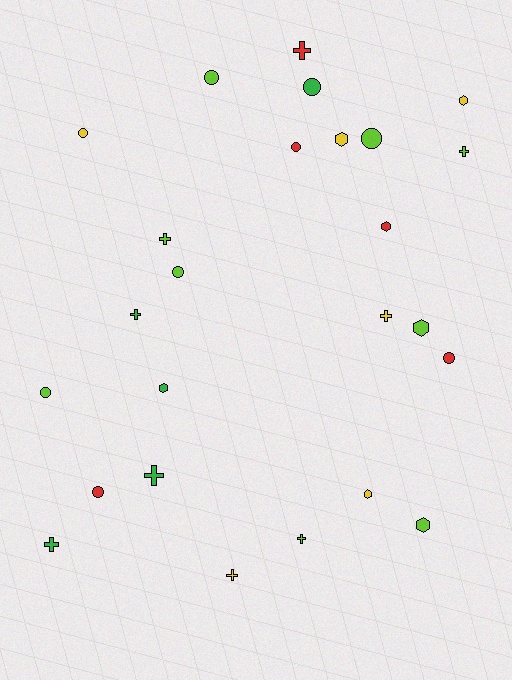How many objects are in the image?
There are 25 objects.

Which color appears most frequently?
Lime, with 9 objects.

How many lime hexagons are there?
There are 2 lime hexagons.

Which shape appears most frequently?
Circle, with 9 objects.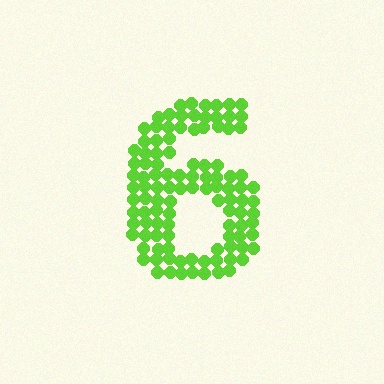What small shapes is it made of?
It is made of small circles.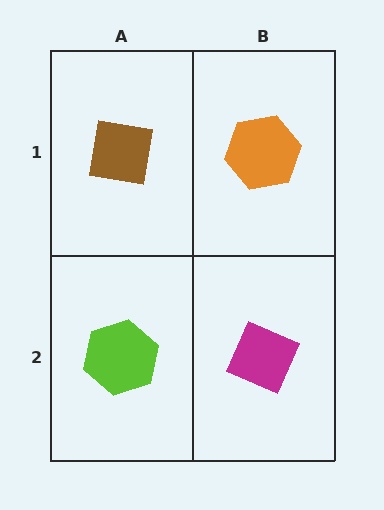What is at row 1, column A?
A brown square.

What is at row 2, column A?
A lime hexagon.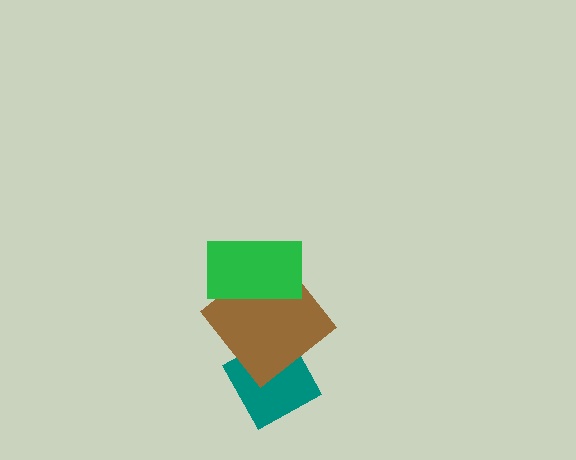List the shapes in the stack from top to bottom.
From top to bottom: the green rectangle, the brown diamond, the teal diamond.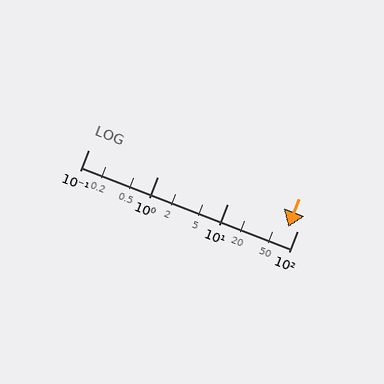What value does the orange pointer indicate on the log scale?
The pointer indicates approximately 75.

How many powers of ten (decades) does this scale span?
The scale spans 3 decades, from 0.1 to 100.